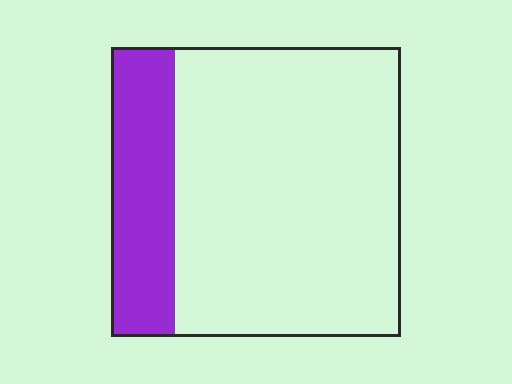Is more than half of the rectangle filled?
No.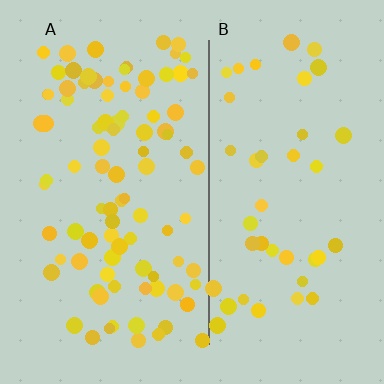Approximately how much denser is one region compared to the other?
Approximately 2.2× — region A over region B.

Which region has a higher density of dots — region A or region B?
A (the left).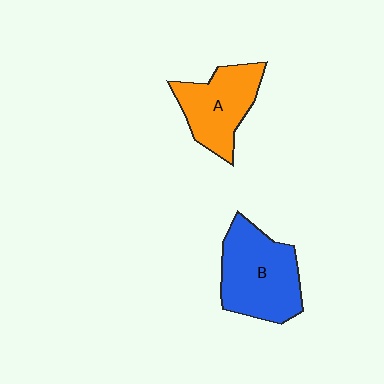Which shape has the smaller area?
Shape A (orange).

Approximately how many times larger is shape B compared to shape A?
Approximately 1.3 times.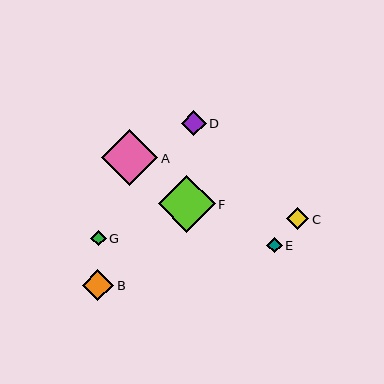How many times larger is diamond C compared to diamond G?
Diamond C is approximately 1.4 times the size of diamond G.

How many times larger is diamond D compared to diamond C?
Diamond D is approximately 1.1 times the size of diamond C.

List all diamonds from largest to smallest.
From largest to smallest: F, A, B, D, C, G, E.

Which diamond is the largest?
Diamond F is the largest with a size of approximately 57 pixels.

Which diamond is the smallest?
Diamond E is the smallest with a size of approximately 15 pixels.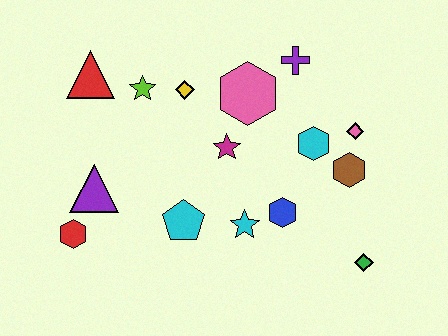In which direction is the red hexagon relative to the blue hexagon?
The red hexagon is to the left of the blue hexagon.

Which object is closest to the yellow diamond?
The lime star is closest to the yellow diamond.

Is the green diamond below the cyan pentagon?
Yes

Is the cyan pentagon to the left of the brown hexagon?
Yes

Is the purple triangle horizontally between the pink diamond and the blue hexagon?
No